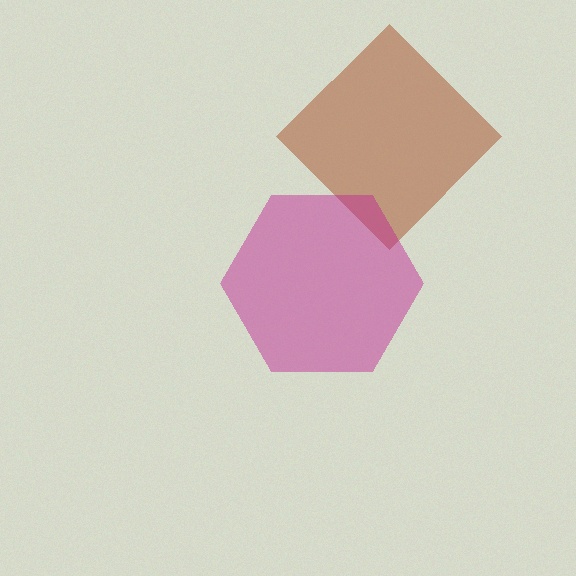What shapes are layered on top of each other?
The layered shapes are: a brown diamond, a magenta hexagon.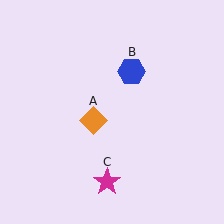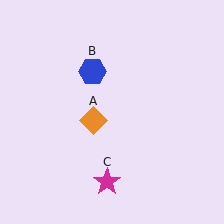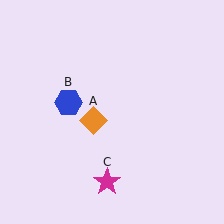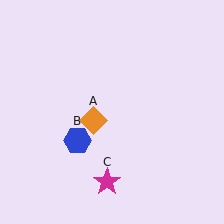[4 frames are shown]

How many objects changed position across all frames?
1 object changed position: blue hexagon (object B).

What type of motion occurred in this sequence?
The blue hexagon (object B) rotated counterclockwise around the center of the scene.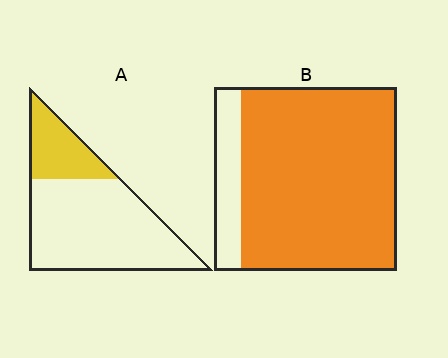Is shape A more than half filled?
No.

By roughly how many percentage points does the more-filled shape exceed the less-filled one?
By roughly 60 percentage points (B over A).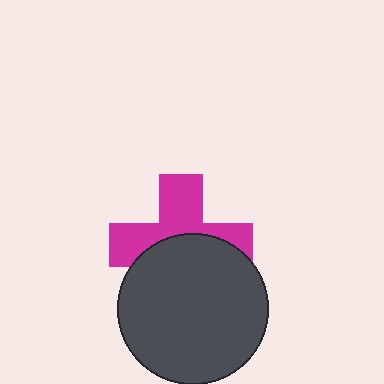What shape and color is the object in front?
The object in front is a dark gray circle.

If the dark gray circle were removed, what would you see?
You would see the complete magenta cross.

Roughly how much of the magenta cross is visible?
About half of it is visible (roughly 51%).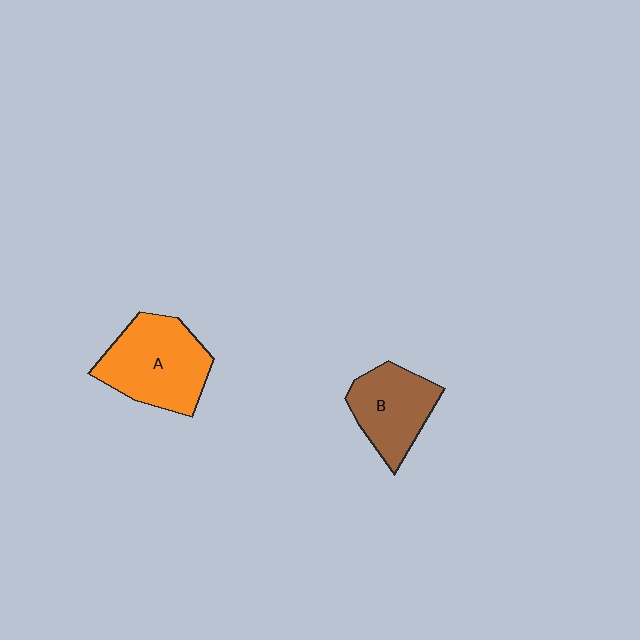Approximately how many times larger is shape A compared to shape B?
Approximately 1.3 times.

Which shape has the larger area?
Shape A (orange).